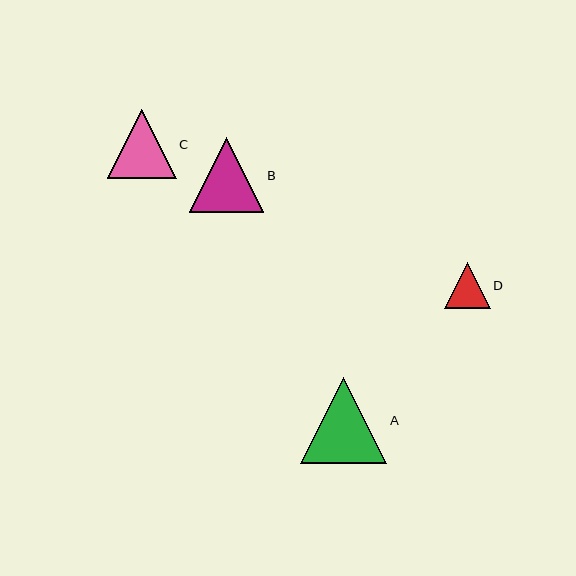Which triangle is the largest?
Triangle A is the largest with a size of approximately 86 pixels.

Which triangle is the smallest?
Triangle D is the smallest with a size of approximately 46 pixels.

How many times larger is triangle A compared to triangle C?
Triangle A is approximately 1.3 times the size of triangle C.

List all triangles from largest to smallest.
From largest to smallest: A, B, C, D.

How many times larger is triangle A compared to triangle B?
Triangle A is approximately 1.2 times the size of triangle B.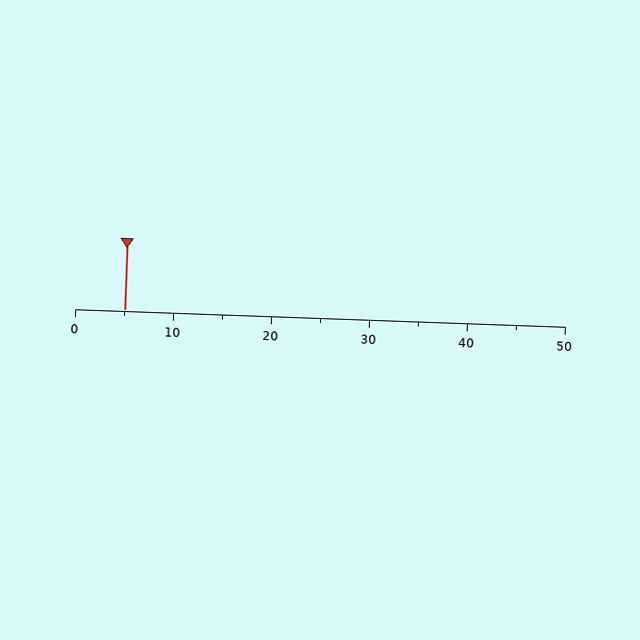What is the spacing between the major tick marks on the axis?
The major ticks are spaced 10 apart.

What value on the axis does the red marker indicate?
The marker indicates approximately 5.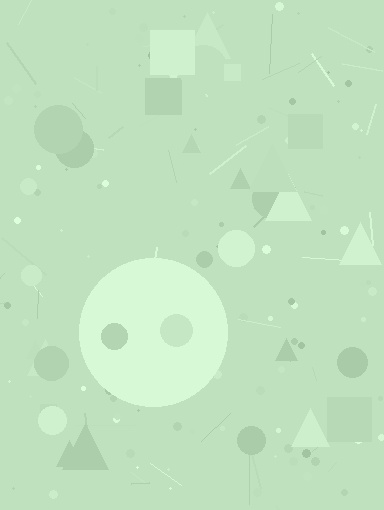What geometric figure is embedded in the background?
A circle is embedded in the background.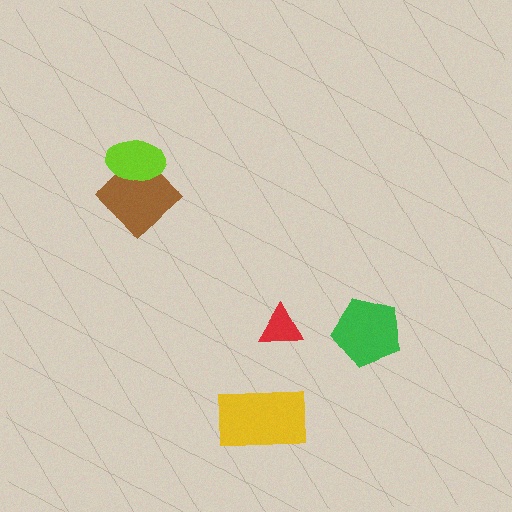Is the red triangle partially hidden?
No, no other shape covers it.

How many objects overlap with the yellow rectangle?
0 objects overlap with the yellow rectangle.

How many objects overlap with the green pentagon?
0 objects overlap with the green pentagon.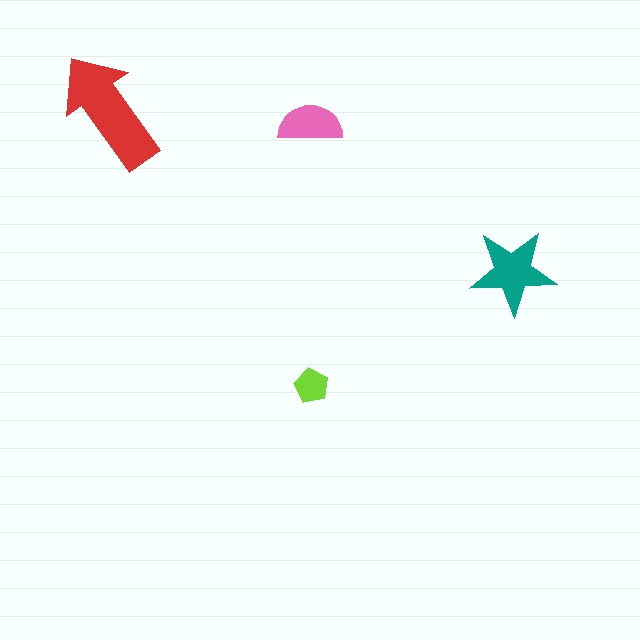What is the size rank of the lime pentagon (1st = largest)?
4th.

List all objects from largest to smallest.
The red arrow, the teal star, the pink semicircle, the lime pentagon.